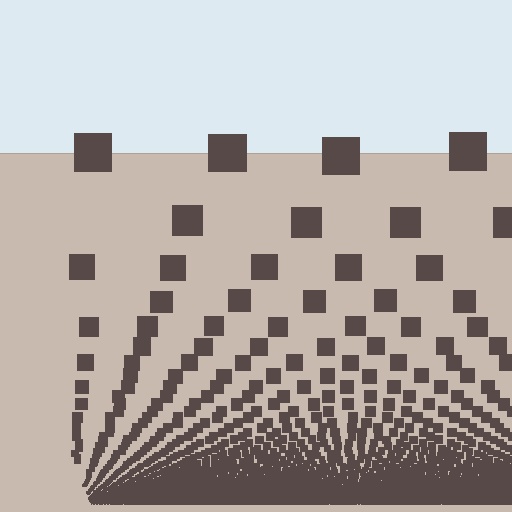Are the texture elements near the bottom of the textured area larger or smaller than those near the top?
Smaller. The gradient is inverted — elements near the bottom are smaller and denser.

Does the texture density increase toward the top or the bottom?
Density increases toward the bottom.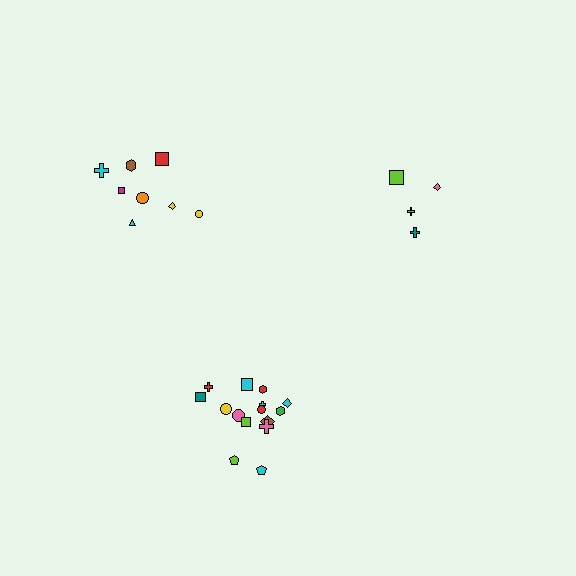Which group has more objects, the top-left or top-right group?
The top-left group.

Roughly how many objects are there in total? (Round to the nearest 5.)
Roughly 25 objects in total.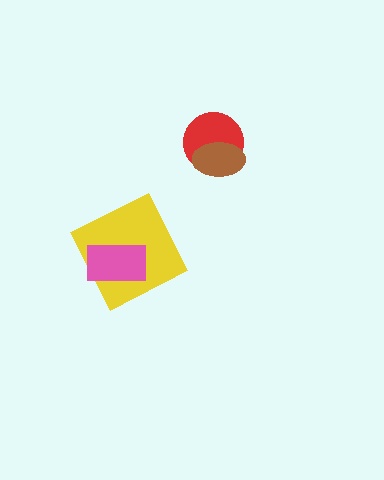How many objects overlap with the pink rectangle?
1 object overlaps with the pink rectangle.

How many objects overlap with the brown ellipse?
1 object overlaps with the brown ellipse.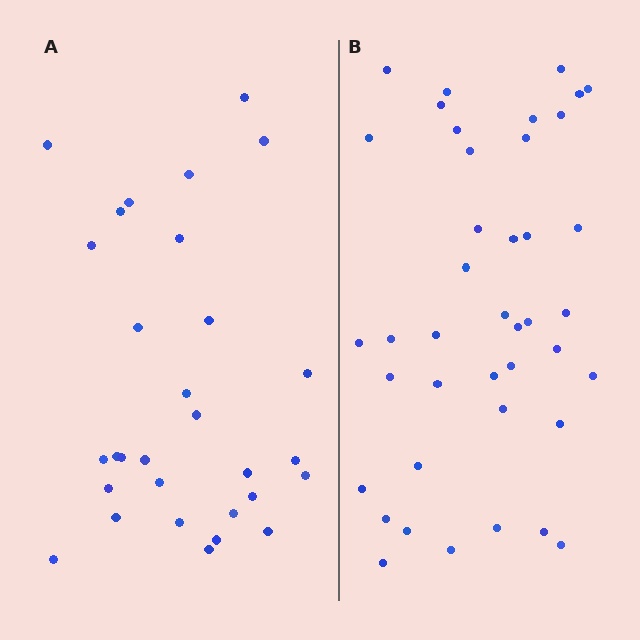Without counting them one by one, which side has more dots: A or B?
Region B (the right region) has more dots.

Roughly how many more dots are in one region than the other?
Region B has roughly 12 or so more dots than region A.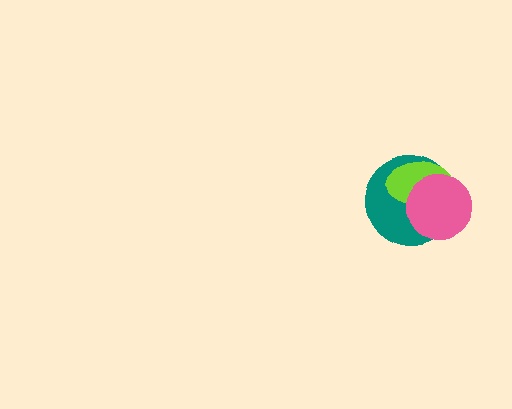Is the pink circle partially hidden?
No, no other shape covers it.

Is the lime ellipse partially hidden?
Yes, it is partially covered by another shape.